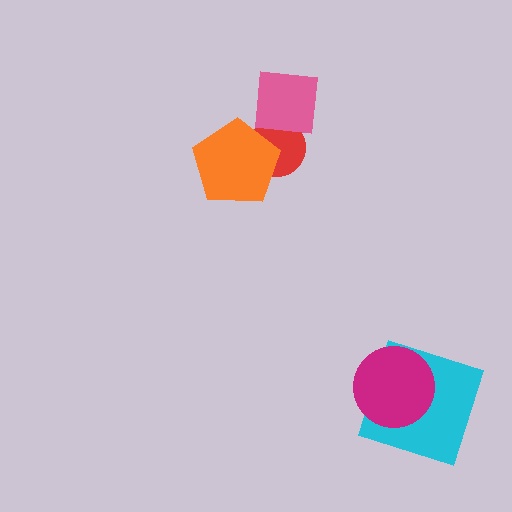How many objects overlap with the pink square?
1 object overlaps with the pink square.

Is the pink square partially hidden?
No, no other shape covers it.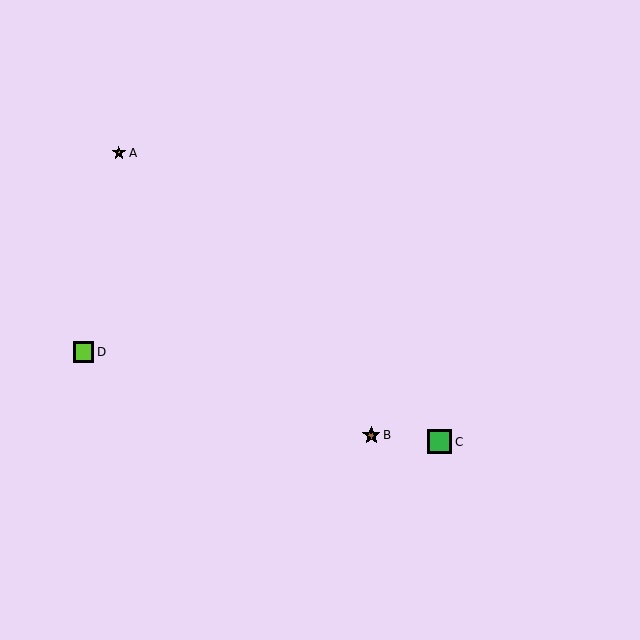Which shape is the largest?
The green square (labeled C) is the largest.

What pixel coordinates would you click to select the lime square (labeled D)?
Click at (83, 352) to select the lime square D.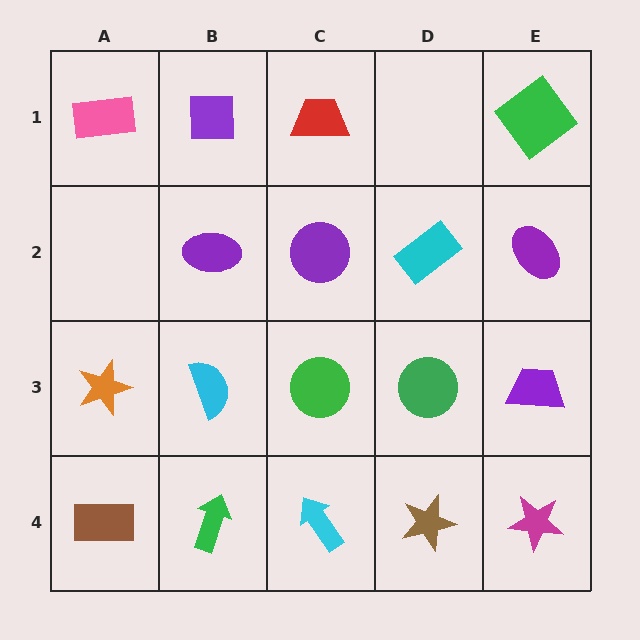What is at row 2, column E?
A purple ellipse.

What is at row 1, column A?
A pink rectangle.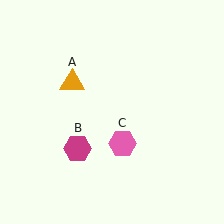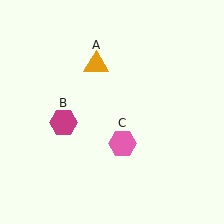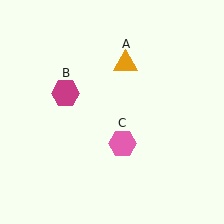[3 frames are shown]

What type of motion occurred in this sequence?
The orange triangle (object A), magenta hexagon (object B) rotated clockwise around the center of the scene.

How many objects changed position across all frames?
2 objects changed position: orange triangle (object A), magenta hexagon (object B).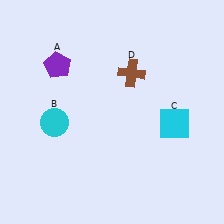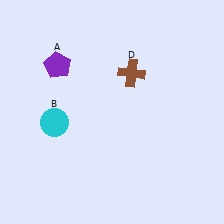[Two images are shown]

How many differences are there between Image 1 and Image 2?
There is 1 difference between the two images.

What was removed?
The cyan square (C) was removed in Image 2.